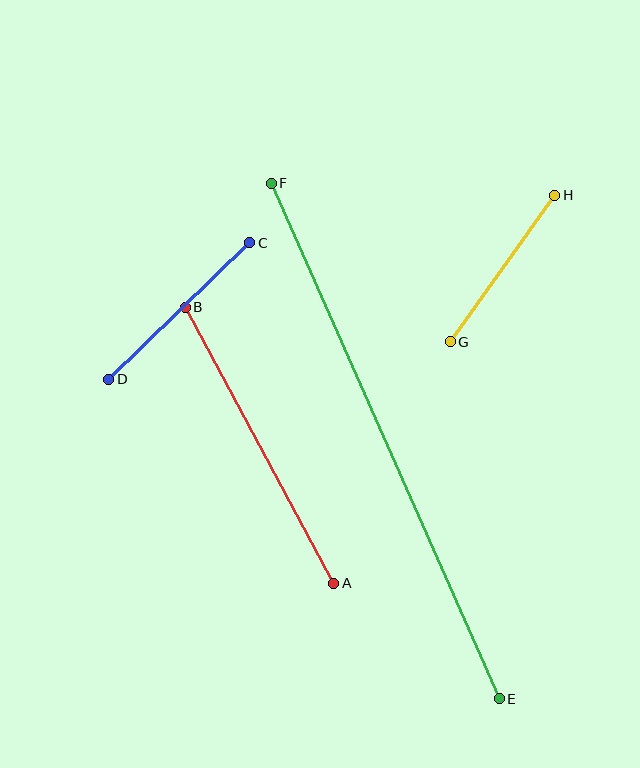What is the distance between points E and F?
The distance is approximately 563 pixels.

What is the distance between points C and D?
The distance is approximately 196 pixels.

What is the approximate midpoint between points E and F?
The midpoint is at approximately (385, 441) pixels.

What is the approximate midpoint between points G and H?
The midpoint is at approximately (503, 268) pixels.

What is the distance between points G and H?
The distance is approximately 180 pixels.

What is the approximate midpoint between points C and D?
The midpoint is at approximately (179, 311) pixels.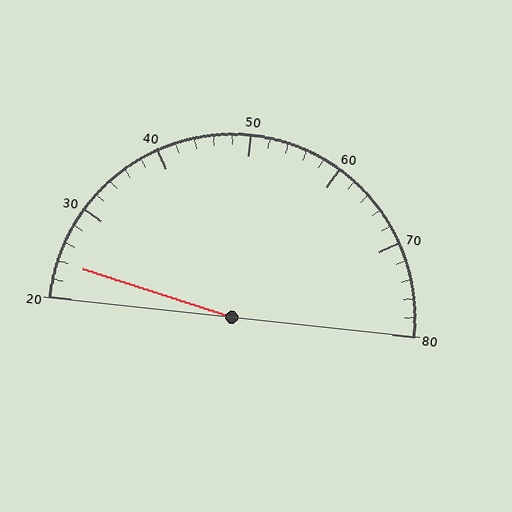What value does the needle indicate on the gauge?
The needle indicates approximately 24.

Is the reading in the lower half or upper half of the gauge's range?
The reading is in the lower half of the range (20 to 80).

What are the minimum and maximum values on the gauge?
The gauge ranges from 20 to 80.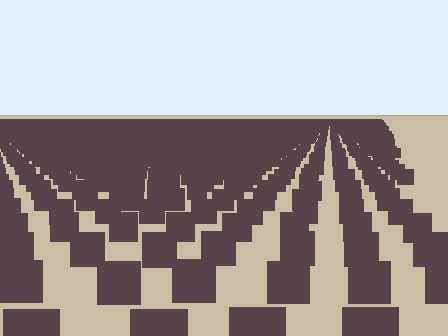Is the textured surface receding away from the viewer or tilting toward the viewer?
The surface is receding away from the viewer. Texture elements get smaller and denser toward the top.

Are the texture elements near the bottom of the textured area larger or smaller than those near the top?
Larger. Near the bottom, elements are closer to the viewer and appear at a bigger on-screen size.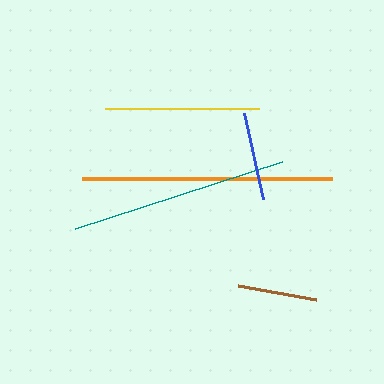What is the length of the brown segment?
The brown segment is approximately 79 pixels long.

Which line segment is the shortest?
The brown line is the shortest at approximately 79 pixels.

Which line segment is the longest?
The orange line is the longest at approximately 251 pixels.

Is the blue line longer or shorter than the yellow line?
The yellow line is longer than the blue line.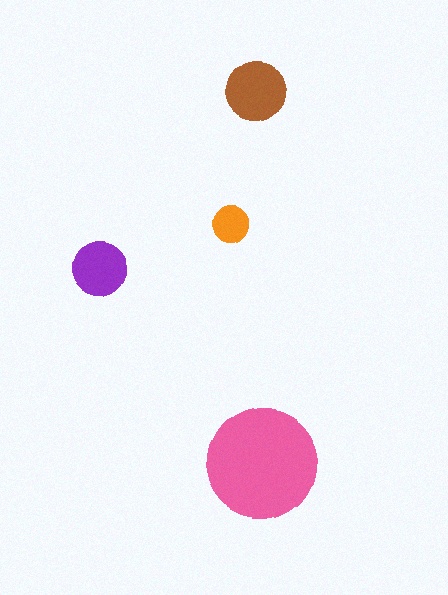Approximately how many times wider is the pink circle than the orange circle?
About 3 times wider.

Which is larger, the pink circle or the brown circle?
The pink one.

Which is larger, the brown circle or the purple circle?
The brown one.